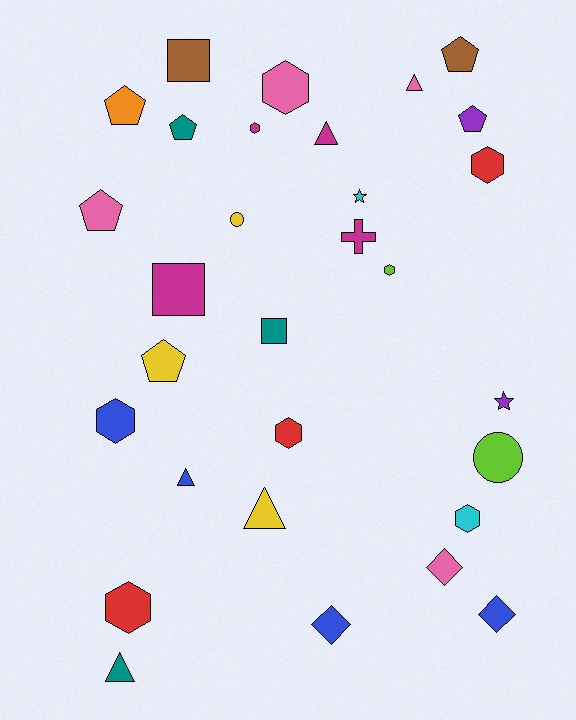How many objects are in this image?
There are 30 objects.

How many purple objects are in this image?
There are 2 purple objects.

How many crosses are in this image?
There is 1 cross.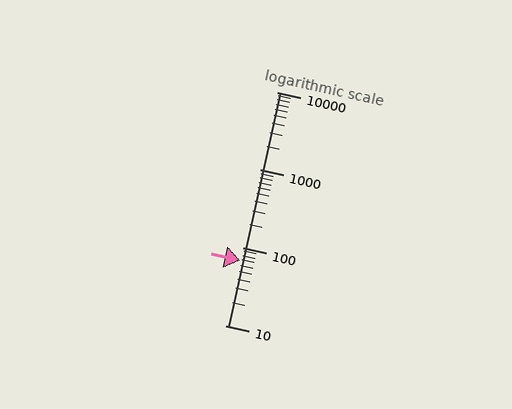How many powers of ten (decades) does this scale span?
The scale spans 3 decades, from 10 to 10000.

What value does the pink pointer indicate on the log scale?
The pointer indicates approximately 69.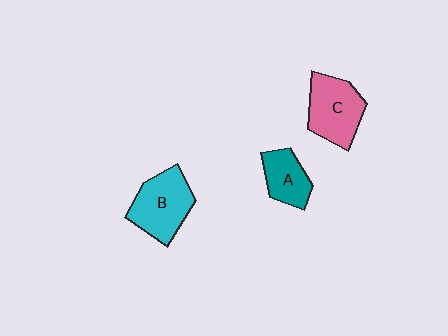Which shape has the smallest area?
Shape A (teal).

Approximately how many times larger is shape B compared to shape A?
Approximately 1.6 times.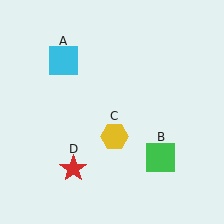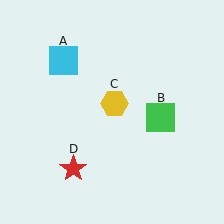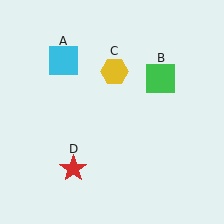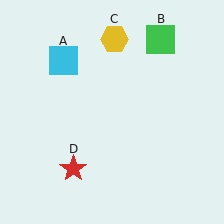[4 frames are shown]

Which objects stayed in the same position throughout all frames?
Cyan square (object A) and red star (object D) remained stationary.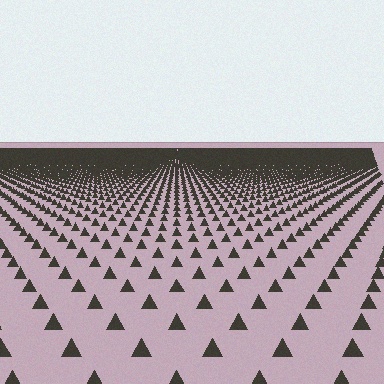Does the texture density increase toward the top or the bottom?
Density increases toward the top.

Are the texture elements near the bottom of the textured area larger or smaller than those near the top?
Larger. Near the bottom, elements are closer to the viewer and appear at a bigger on-screen size.